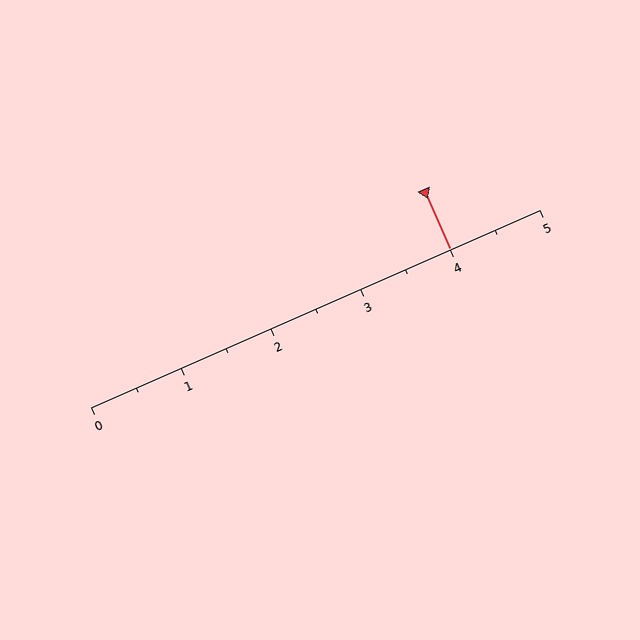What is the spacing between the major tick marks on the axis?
The major ticks are spaced 1 apart.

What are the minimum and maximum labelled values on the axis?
The axis runs from 0 to 5.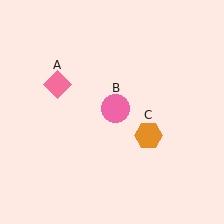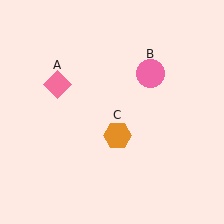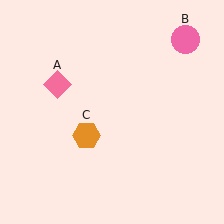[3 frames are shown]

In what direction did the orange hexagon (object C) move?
The orange hexagon (object C) moved left.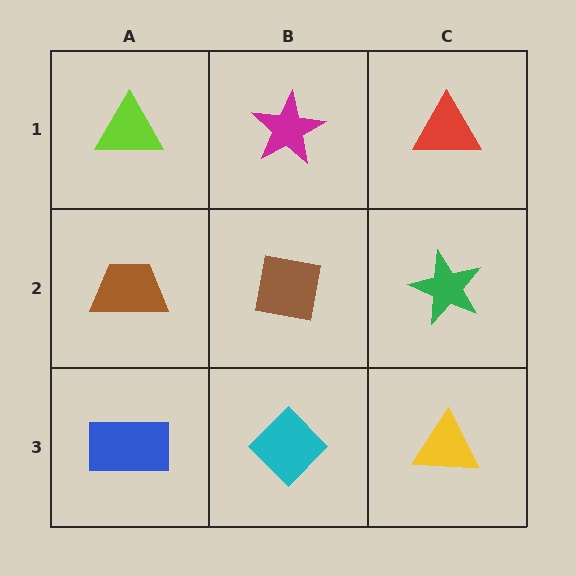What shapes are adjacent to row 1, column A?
A brown trapezoid (row 2, column A), a magenta star (row 1, column B).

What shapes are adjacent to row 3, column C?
A green star (row 2, column C), a cyan diamond (row 3, column B).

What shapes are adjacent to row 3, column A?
A brown trapezoid (row 2, column A), a cyan diamond (row 3, column B).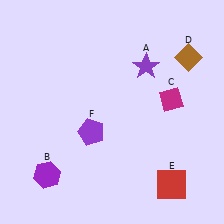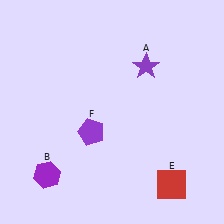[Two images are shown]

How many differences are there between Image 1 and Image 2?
There are 2 differences between the two images.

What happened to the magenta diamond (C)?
The magenta diamond (C) was removed in Image 2. It was in the top-right area of Image 1.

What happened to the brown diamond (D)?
The brown diamond (D) was removed in Image 2. It was in the top-right area of Image 1.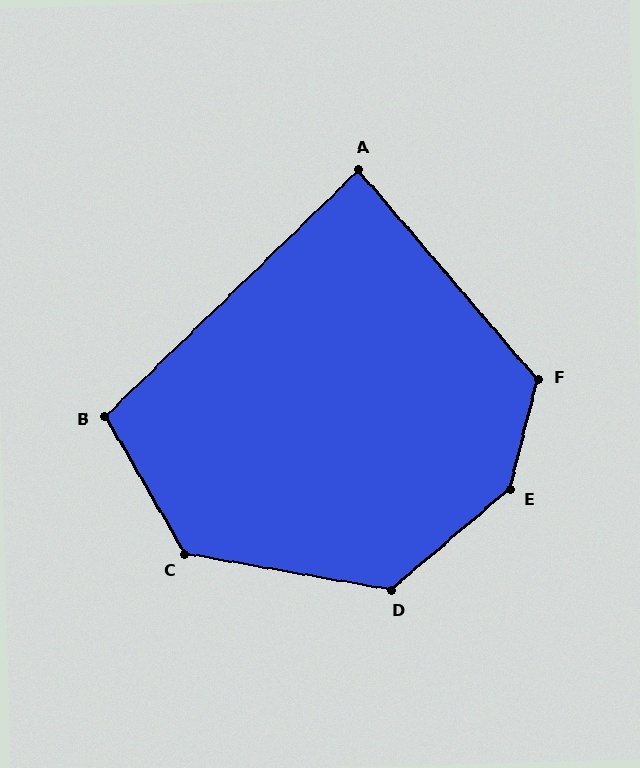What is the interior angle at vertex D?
Approximately 130 degrees (obtuse).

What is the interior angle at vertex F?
Approximately 126 degrees (obtuse).